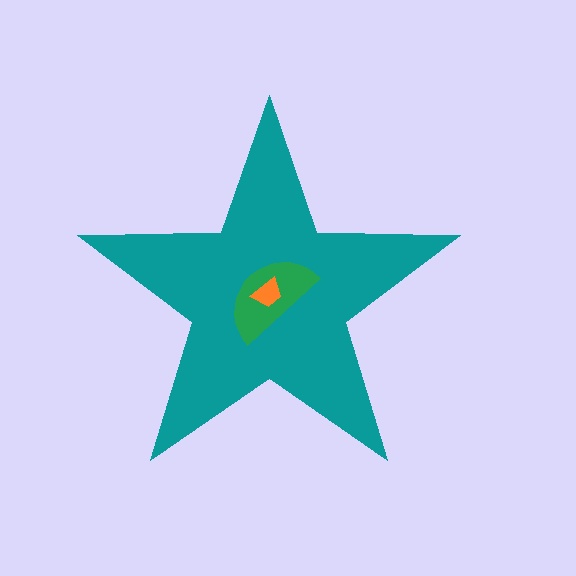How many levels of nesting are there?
3.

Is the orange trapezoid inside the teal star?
Yes.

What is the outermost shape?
The teal star.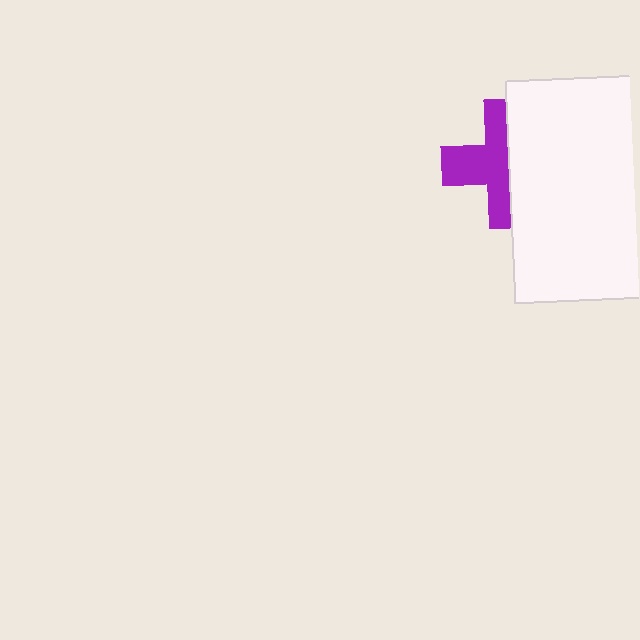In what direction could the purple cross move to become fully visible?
The purple cross could move left. That would shift it out from behind the white rectangle entirely.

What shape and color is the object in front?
The object in front is a white rectangle.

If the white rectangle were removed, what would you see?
You would see the complete purple cross.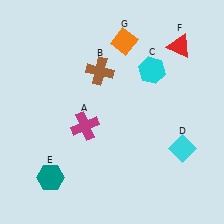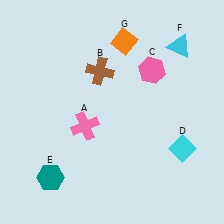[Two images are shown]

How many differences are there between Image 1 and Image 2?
There are 3 differences between the two images.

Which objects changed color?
A changed from magenta to pink. C changed from cyan to pink. F changed from red to cyan.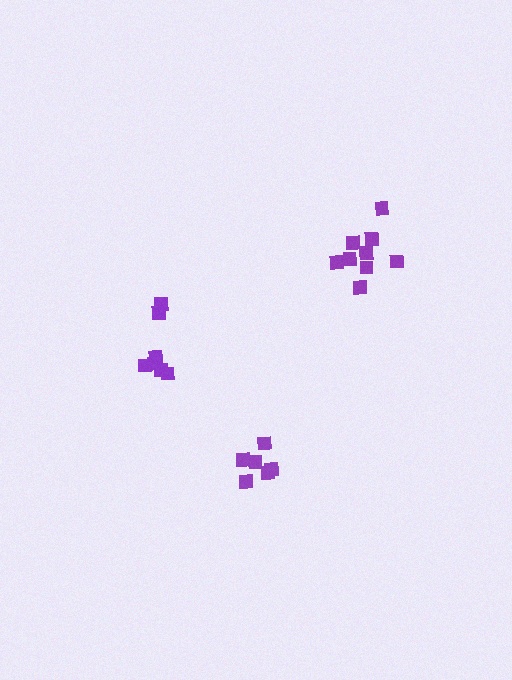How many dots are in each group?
Group 1: 9 dots, Group 2: 6 dots, Group 3: 7 dots (22 total).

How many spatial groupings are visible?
There are 3 spatial groupings.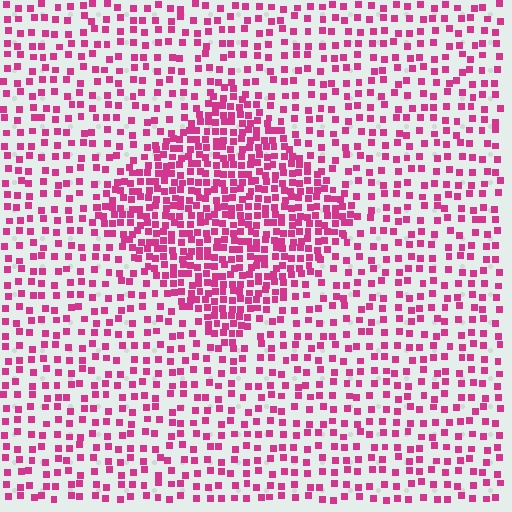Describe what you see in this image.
The image contains small magenta elements arranged at two different densities. A diamond-shaped region is visible where the elements are more densely packed than the surrounding area.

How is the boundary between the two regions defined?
The boundary is defined by a change in element density (approximately 2.2x ratio). All elements are the same color, size, and shape.